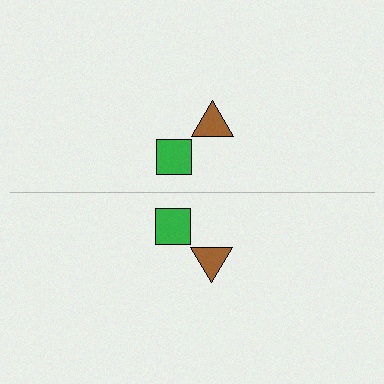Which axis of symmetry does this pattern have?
The pattern has a horizontal axis of symmetry running through the center of the image.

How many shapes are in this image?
There are 4 shapes in this image.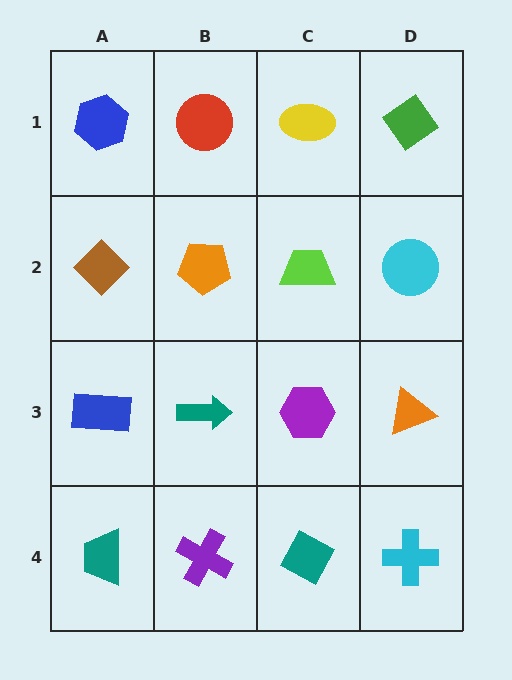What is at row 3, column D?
An orange triangle.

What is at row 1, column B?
A red circle.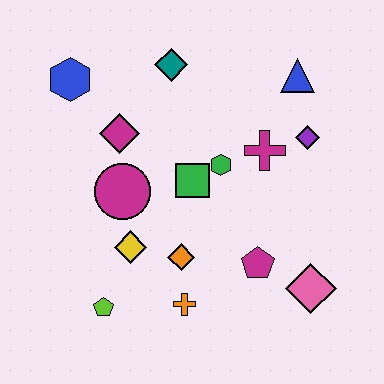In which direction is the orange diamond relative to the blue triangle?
The orange diamond is below the blue triangle.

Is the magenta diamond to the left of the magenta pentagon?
Yes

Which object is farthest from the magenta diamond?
The pink diamond is farthest from the magenta diamond.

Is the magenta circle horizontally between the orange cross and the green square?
No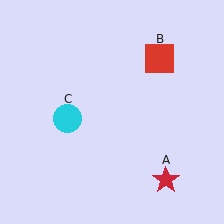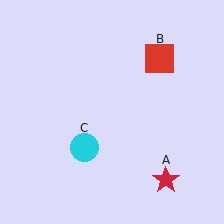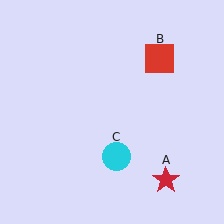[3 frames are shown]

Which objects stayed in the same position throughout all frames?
Red star (object A) and red square (object B) remained stationary.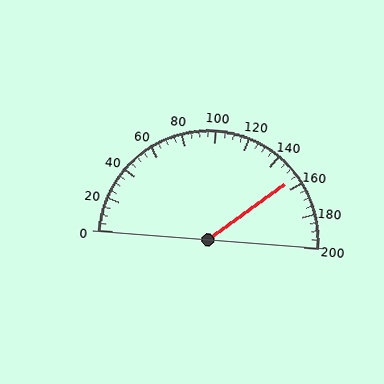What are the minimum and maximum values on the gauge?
The gauge ranges from 0 to 200.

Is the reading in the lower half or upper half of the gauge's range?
The reading is in the upper half of the range (0 to 200).